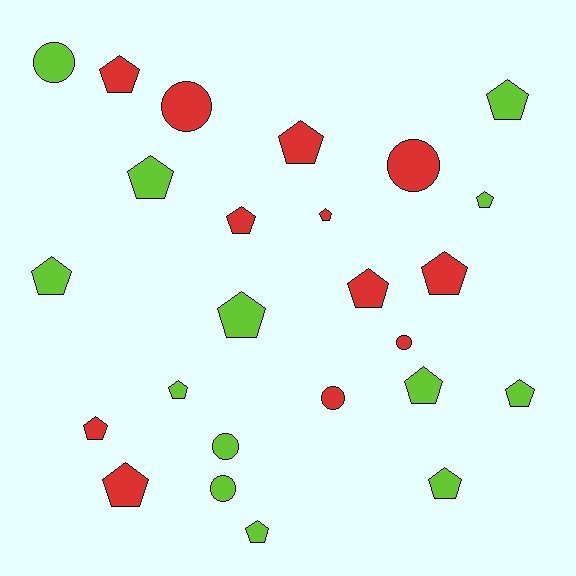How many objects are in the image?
There are 25 objects.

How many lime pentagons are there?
There are 10 lime pentagons.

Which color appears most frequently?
Lime, with 13 objects.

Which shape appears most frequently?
Pentagon, with 18 objects.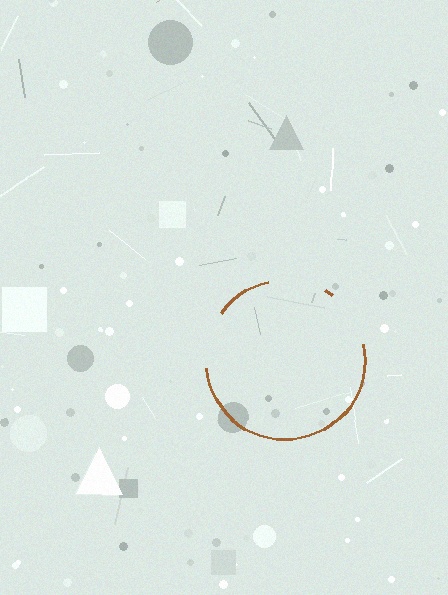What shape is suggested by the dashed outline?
The dashed outline suggests a circle.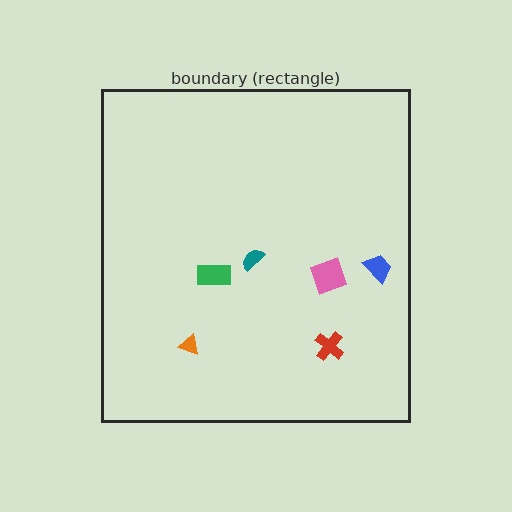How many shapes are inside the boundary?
6 inside, 0 outside.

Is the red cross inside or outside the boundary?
Inside.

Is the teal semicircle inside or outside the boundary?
Inside.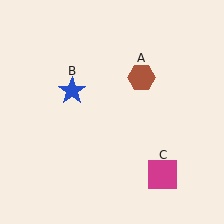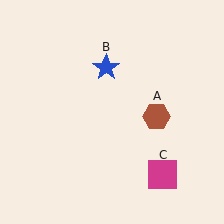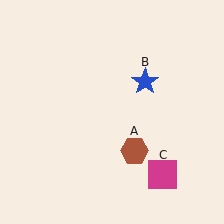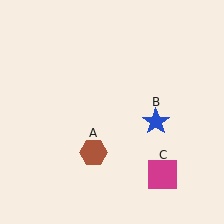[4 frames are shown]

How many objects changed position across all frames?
2 objects changed position: brown hexagon (object A), blue star (object B).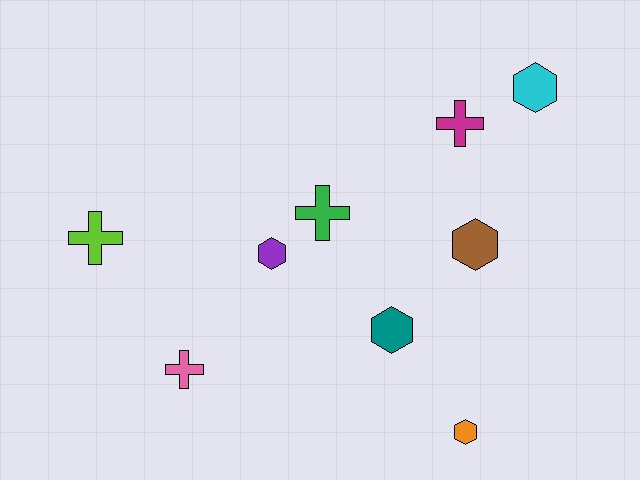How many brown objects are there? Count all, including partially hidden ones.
There is 1 brown object.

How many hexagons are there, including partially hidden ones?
There are 5 hexagons.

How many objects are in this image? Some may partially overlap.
There are 9 objects.